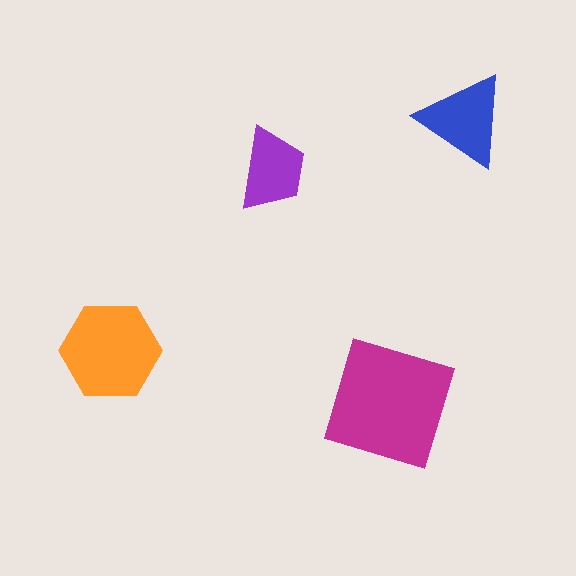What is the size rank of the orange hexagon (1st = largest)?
2nd.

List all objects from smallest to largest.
The purple trapezoid, the blue triangle, the orange hexagon, the magenta square.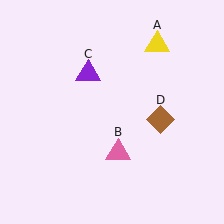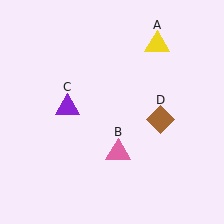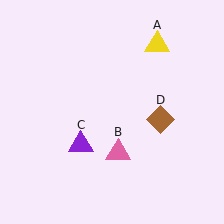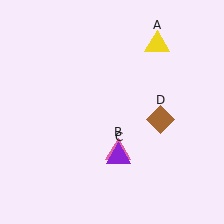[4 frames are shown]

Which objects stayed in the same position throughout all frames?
Yellow triangle (object A) and pink triangle (object B) and brown diamond (object D) remained stationary.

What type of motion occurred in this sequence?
The purple triangle (object C) rotated counterclockwise around the center of the scene.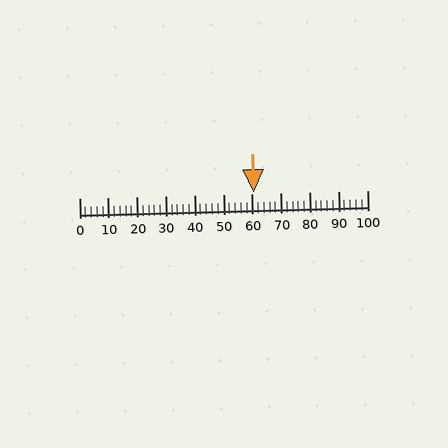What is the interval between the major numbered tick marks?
The major tick marks are spaced 10 units apart.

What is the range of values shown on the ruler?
The ruler shows values from 0 to 100.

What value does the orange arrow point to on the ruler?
The orange arrow points to approximately 60.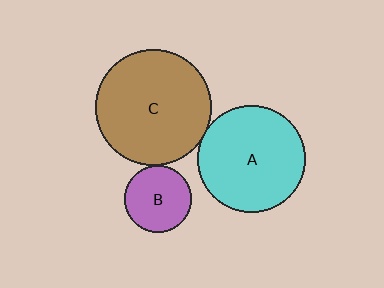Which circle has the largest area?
Circle C (brown).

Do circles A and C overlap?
Yes.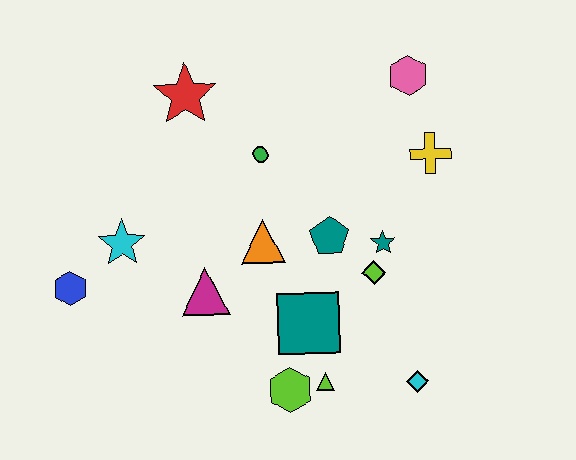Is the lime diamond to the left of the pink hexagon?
Yes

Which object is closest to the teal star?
The lime diamond is closest to the teal star.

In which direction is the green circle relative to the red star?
The green circle is to the right of the red star.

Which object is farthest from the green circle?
The cyan diamond is farthest from the green circle.